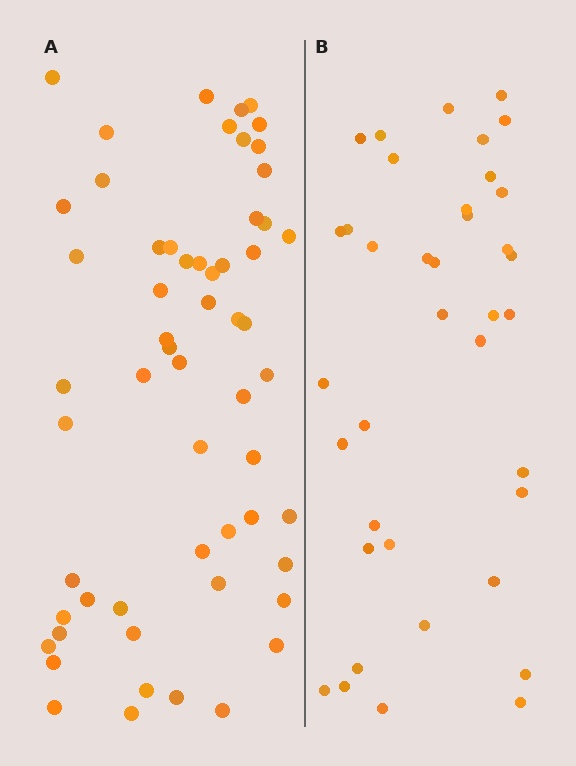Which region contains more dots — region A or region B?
Region A (the left region) has more dots.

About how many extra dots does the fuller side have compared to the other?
Region A has approximately 20 more dots than region B.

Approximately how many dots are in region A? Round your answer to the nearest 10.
About 60 dots. (The exact count is 58, which rounds to 60.)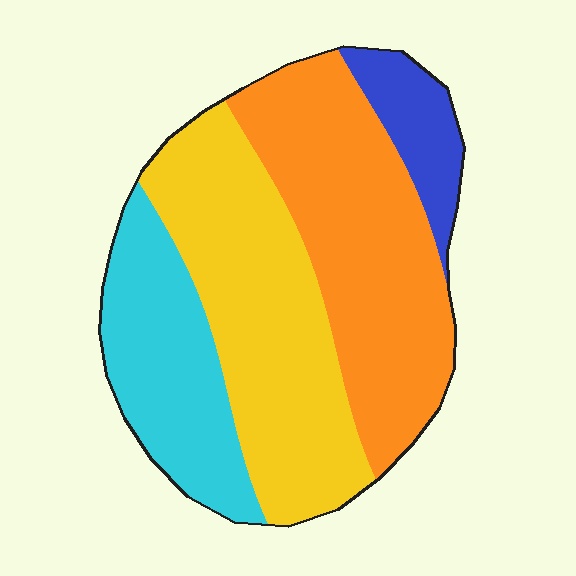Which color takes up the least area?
Blue, at roughly 10%.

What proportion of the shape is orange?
Orange takes up between a quarter and a half of the shape.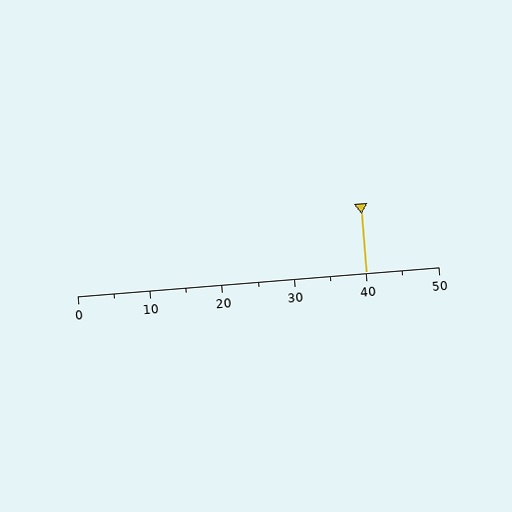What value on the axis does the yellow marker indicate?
The marker indicates approximately 40.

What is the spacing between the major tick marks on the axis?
The major ticks are spaced 10 apart.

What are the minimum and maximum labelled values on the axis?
The axis runs from 0 to 50.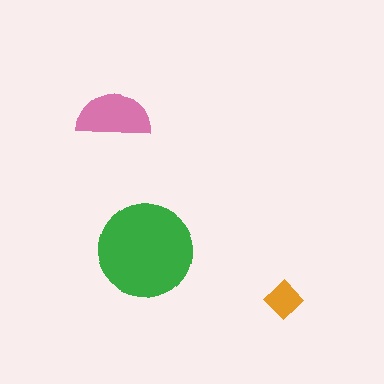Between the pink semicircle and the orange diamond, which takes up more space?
The pink semicircle.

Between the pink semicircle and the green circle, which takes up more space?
The green circle.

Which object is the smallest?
The orange diamond.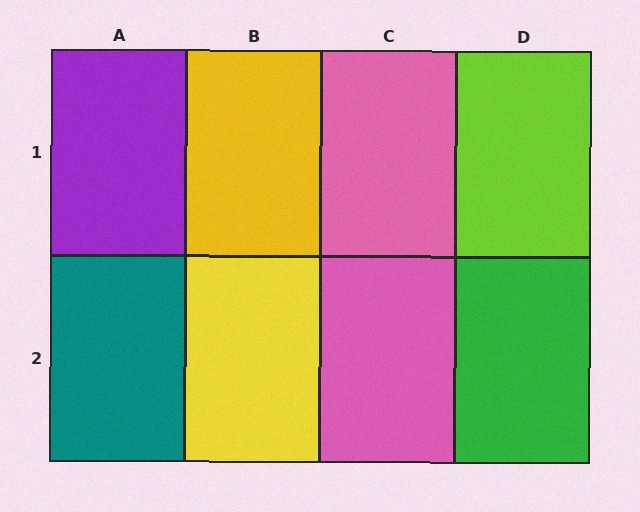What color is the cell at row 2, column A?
Teal.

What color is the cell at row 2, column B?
Yellow.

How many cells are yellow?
2 cells are yellow.